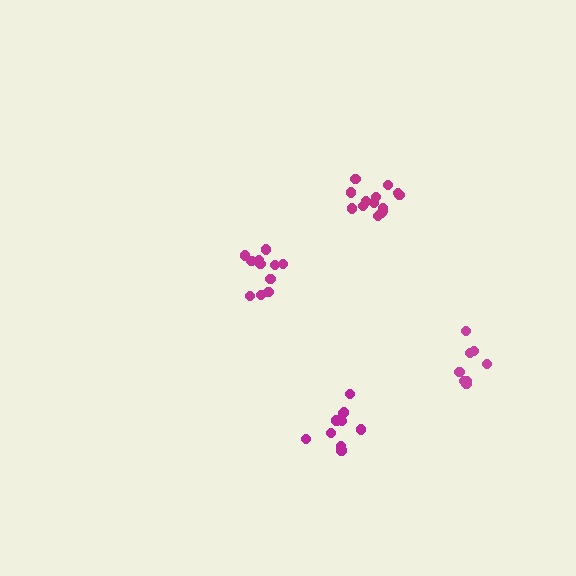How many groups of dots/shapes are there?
There are 4 groups.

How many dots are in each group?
Group 1: 11 dots, Group 2: 14 dots, Group 3: 8 dots, Group 4: 10 dots (43 total).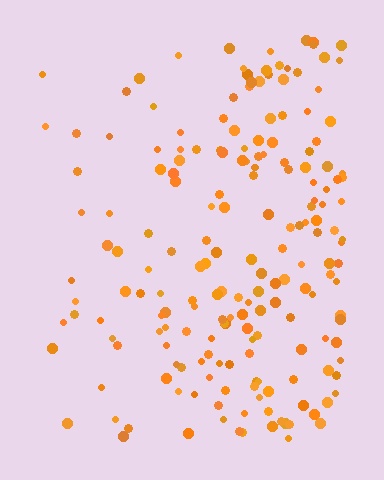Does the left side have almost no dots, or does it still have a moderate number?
Still a moderate number, just noticeably fewer than the right.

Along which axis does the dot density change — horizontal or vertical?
Horizontal.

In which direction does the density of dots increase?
From left to right, with the right side densest.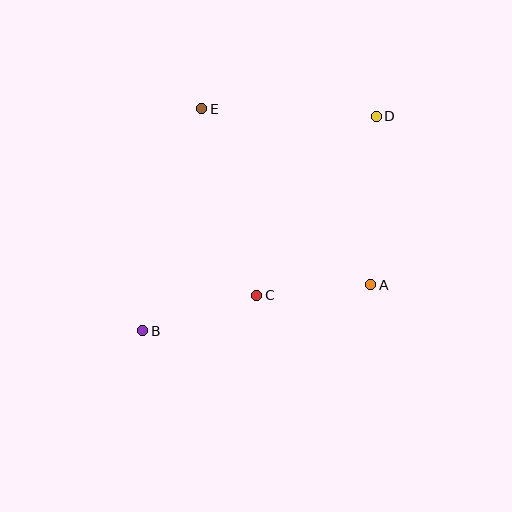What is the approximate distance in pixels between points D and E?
The distance between D and E is approximately 175 pixels.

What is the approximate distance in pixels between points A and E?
The distance between A and E is approximately 244 pixels.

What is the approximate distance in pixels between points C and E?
The distance between C and E is approximately 194 pixels.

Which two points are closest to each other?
Points A and C are closest to each other.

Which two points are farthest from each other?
Points B and D are farthest from each other.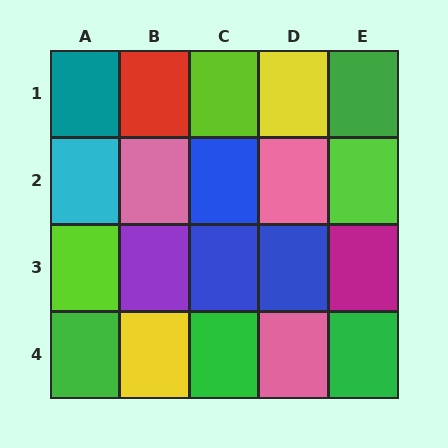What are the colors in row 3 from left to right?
Lime, purple, blue, blue, magenta.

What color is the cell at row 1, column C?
Lime.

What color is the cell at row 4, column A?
Green.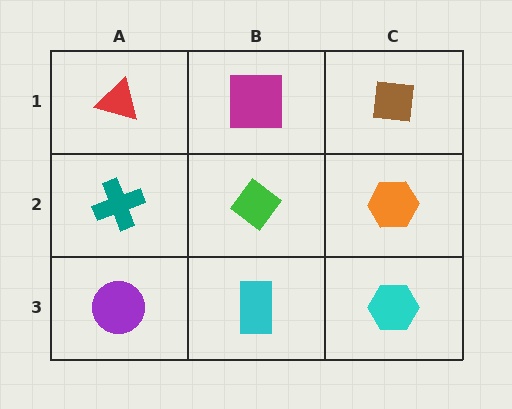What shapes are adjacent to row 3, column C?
An orange hexagon (row 2, column C), a cyan rectangle (row 3, column B).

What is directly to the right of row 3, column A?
A cyan rectangle.